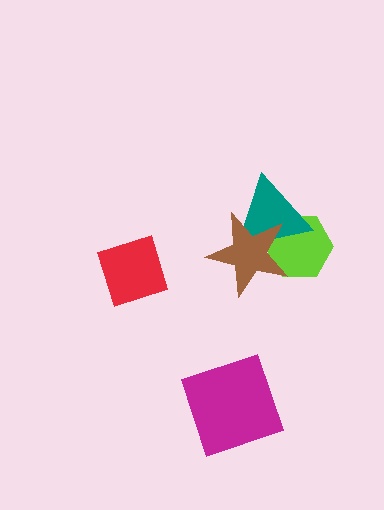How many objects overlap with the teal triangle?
2 objects overlap with the teal triangle.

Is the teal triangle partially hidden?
Yes, it is partially covered by another shape.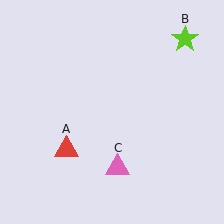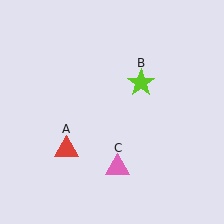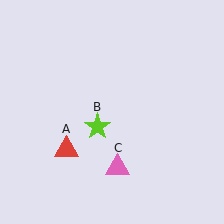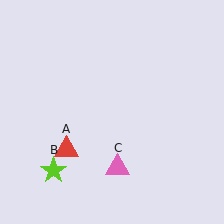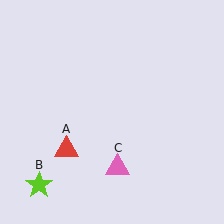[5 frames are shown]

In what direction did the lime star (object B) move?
The lime star (object B) moved down and to the left.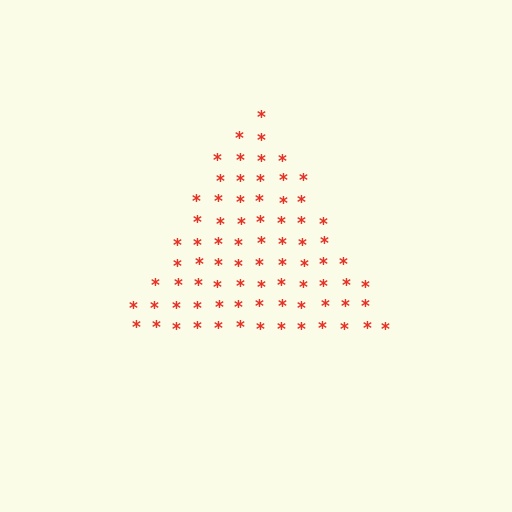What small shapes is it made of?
It is made of small asterisks.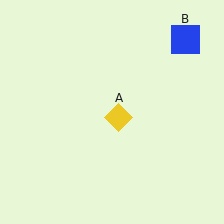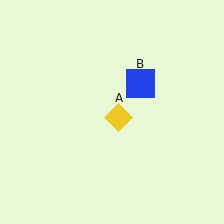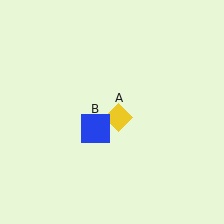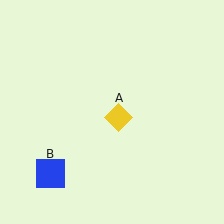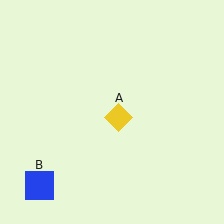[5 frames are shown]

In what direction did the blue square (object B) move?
The blue square (object B) moved down and to the left.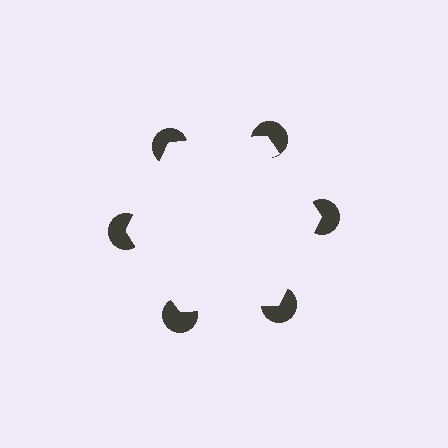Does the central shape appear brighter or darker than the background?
It typically appears slightly brighter than the background, even though no actual brightness change is drawn.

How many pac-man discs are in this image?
There are 6 — one at each vertex of the illusory hexagon.